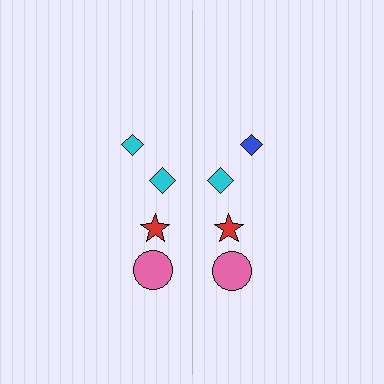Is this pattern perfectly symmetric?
No, the pattern is not perfectly symmetric. The blue diamond on the right side breaks the symmetry — its mirror counterpart is cyan.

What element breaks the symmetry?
The blue diamond on the right side breaks the symmetry — its mirror counterpart is cyan.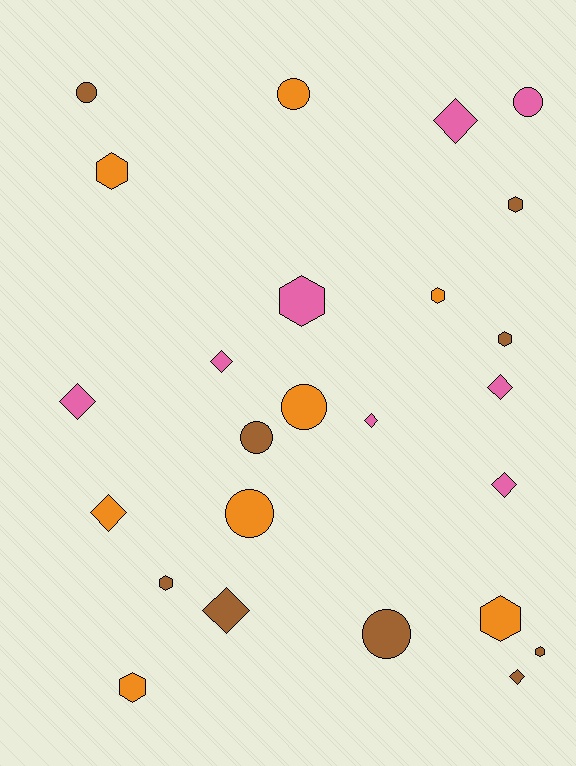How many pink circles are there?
There is 1 pink circle.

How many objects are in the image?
There are 25 objects.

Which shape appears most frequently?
Diamond, with 9 objects.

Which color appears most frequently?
Brown, with 9 objects.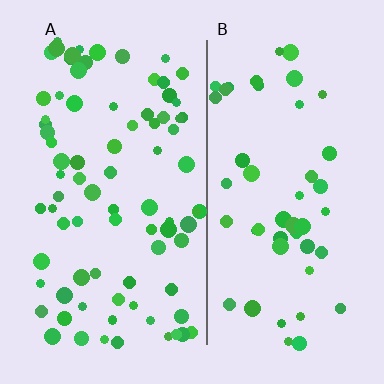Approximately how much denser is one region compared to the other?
Approximately 1.7× — region A over region B.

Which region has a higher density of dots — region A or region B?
A (the left).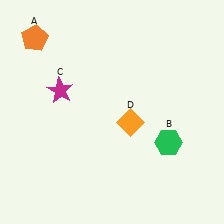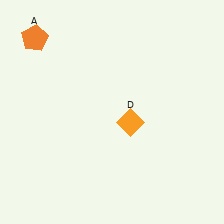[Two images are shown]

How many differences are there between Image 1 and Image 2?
There are 2 differences between the two images.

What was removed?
The green hexagon (B), the magenta star (C) were removed in Image 2.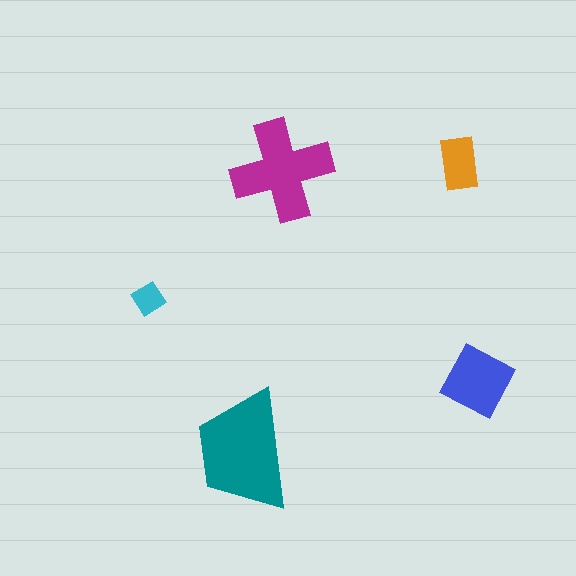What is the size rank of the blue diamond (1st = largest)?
3rd.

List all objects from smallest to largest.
The cyan diamond, the orange rectangle, the blue diamond, the magenta cross, the teal trapezoid.